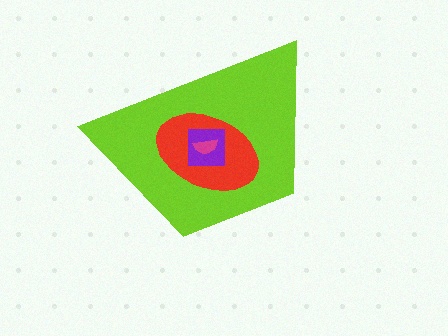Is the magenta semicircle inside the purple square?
Yes.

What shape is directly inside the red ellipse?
The purple square.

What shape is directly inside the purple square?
The magenta semicircle.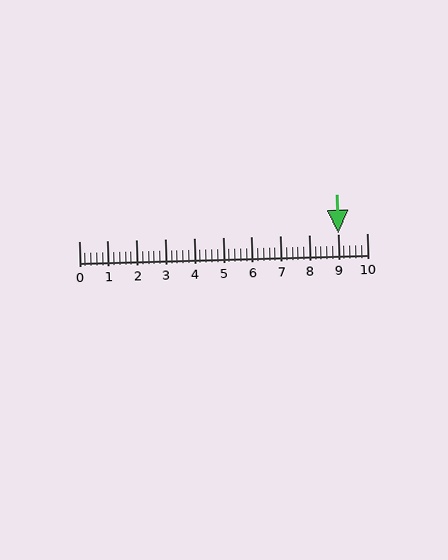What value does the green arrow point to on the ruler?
The green arrow points to approximately 9.0.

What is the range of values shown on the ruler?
The ruler shows values from 0 to 10.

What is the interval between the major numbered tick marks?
The major tick marks are spaced 1 units apart.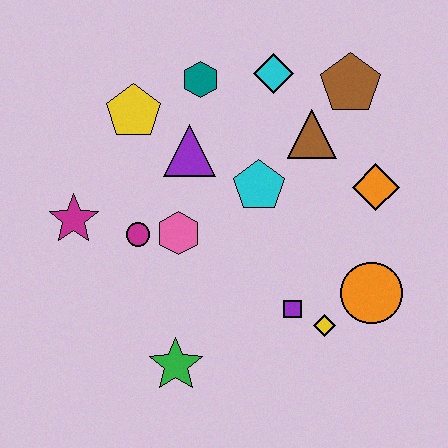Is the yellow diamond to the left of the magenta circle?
No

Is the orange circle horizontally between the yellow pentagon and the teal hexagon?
No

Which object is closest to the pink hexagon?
The magenta circle is closest to the pink hexagon.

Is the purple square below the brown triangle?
Yes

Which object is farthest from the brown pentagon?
The green star is farthest from the brown pentagon.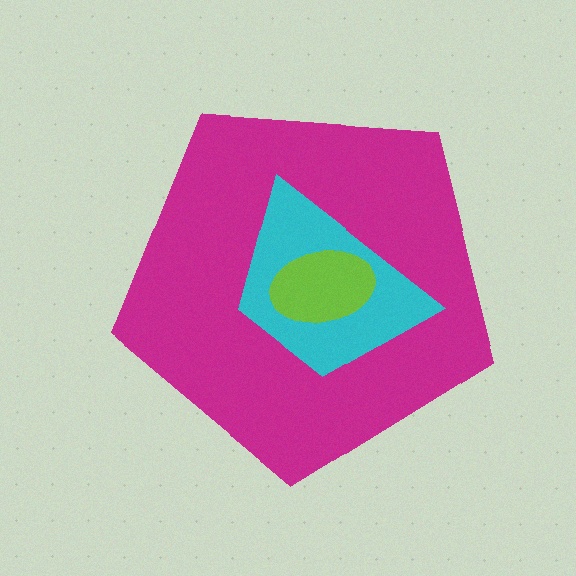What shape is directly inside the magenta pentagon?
The cyan trapezoid.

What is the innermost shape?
The lime ellipse.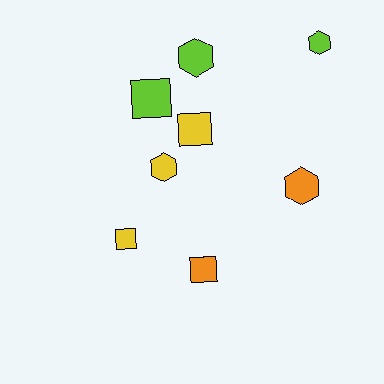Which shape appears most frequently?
Hexagon, with 4 objects.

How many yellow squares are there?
There are 2 yellow squares.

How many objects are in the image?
There are 8 objects.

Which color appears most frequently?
Lime, with 3 objects.